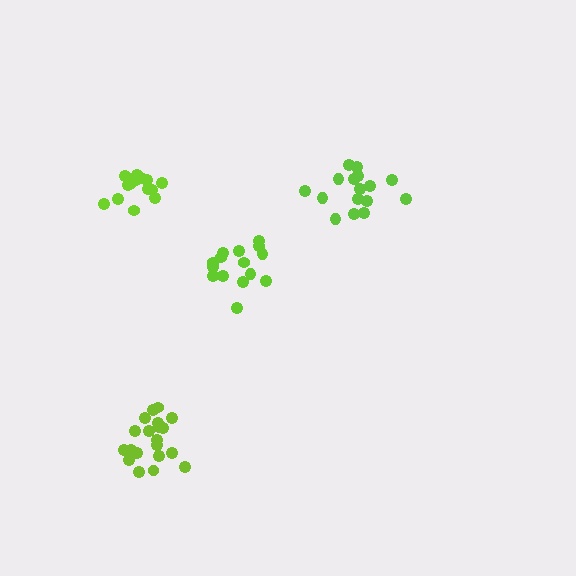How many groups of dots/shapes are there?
There are 4 groups.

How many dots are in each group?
Group 1: 20 dots, Group 2: 15 dots, Group 3: 15 dots, Group 4: 16 dots (66 total).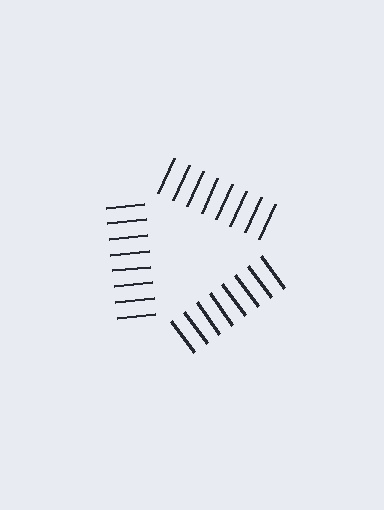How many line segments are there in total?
24 — 8 along each of the 3 edges.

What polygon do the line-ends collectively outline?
An illusory triangle — the line segments terminate on its edges but no continuous stroke is drawn.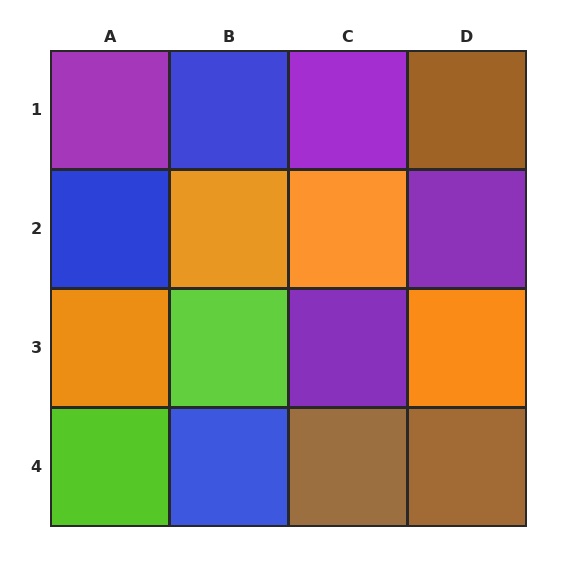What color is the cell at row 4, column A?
Lime.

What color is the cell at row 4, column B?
Blue.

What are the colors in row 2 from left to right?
Blue, orange, orange, purple.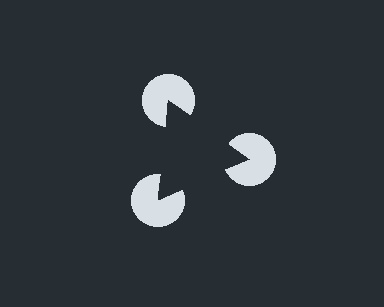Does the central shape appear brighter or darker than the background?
It typically appears slightly darker than the background, even though no actual brightness change is drawn.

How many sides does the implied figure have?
3 sides.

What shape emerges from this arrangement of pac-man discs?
An illusory triangle — its edges are inferred from the aligned wedge cuts in the pac-man discs, not physically drawn.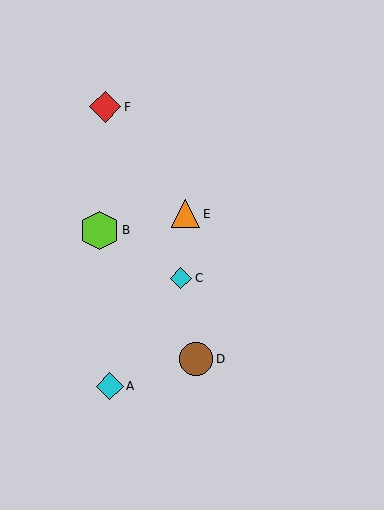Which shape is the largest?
The lime hexagon (labeled B) is the largest.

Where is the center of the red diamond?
The center of the red diamond is at (105, 107).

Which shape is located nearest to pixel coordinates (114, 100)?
The red diamond (labeled F) at (105, 107) is nearest to that location.